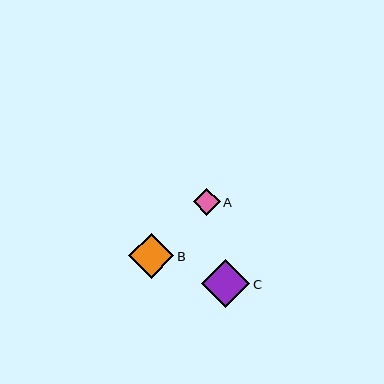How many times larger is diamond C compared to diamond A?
Diamond C is approximately 1.8 times the size of diamond A.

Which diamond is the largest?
Diamond C is the largest with a size of approximately 48 pixels.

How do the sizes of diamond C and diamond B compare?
Diamond C and diamond B are approximately the same size.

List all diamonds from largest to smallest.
From largest to smallest: C, B, A.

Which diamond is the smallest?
Diamond A is the smallest with a size of approximately 27 pixels.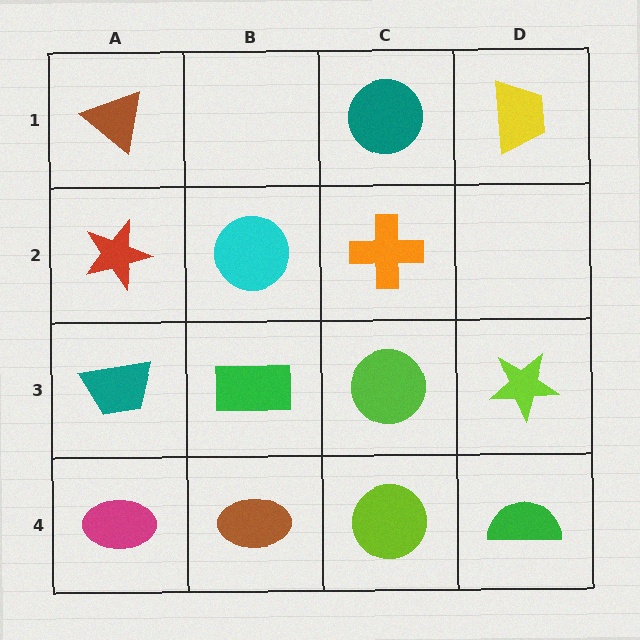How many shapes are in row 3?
4 shapes.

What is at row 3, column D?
A lime star.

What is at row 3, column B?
A green rectangle.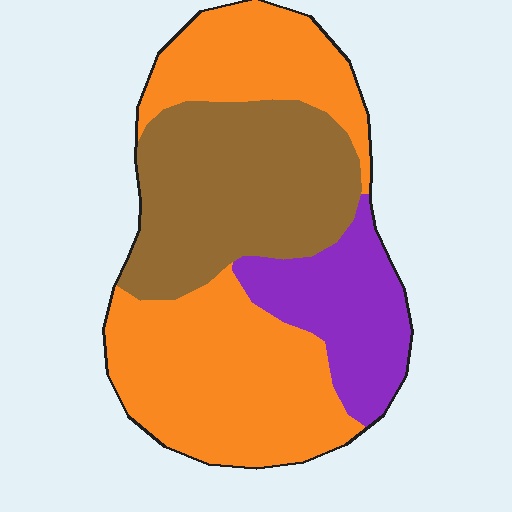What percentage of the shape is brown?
Brown covers 33% of the shape.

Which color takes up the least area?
Purple, at roughly 20%.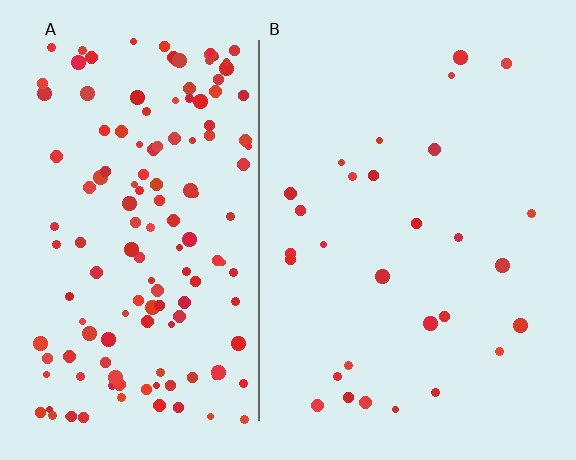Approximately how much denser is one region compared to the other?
Approximately 5.0× — region A over region B.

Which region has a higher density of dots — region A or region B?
A (the left).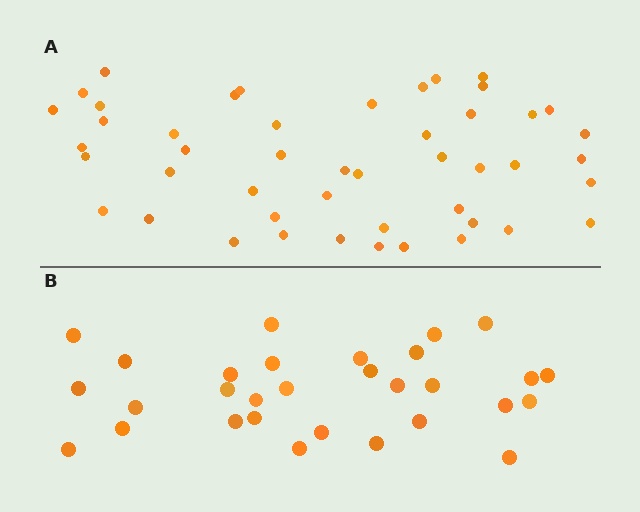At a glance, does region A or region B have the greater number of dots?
Region A (the top region) has more dots.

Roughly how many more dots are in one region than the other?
Region A has approximately 15 more dots than region B.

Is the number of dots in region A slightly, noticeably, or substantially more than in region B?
Region A has substantially more. The ratio is roughly 1.6 to 1.